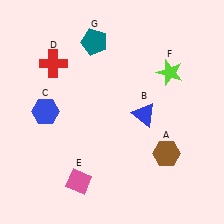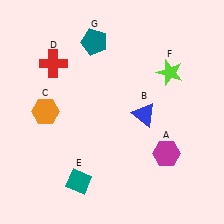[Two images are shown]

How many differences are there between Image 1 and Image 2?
There are 3 differences between the two images.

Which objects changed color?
A changed from brown to magenta. C changed from blue to orange. E changed from pink to teal.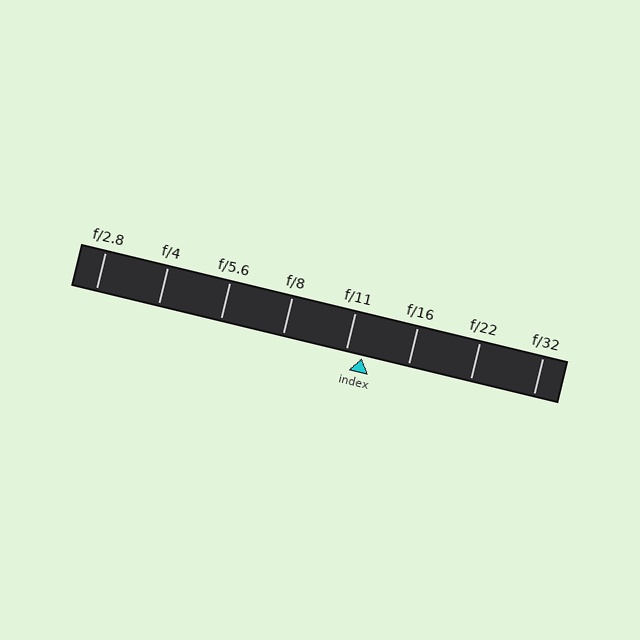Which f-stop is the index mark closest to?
The index mark is closest to f/11.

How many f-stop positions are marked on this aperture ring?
There are 8 f-stop positions marked.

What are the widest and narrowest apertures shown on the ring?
The widest aperture shown is f/2.8 and the narrowest is f/32.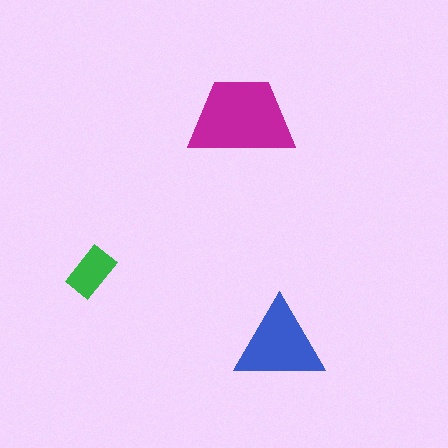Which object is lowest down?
The blue triangle is bottommost.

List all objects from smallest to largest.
The green rectangle, the blue triangle, the magenta trapezoid.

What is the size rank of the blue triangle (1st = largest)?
2nd.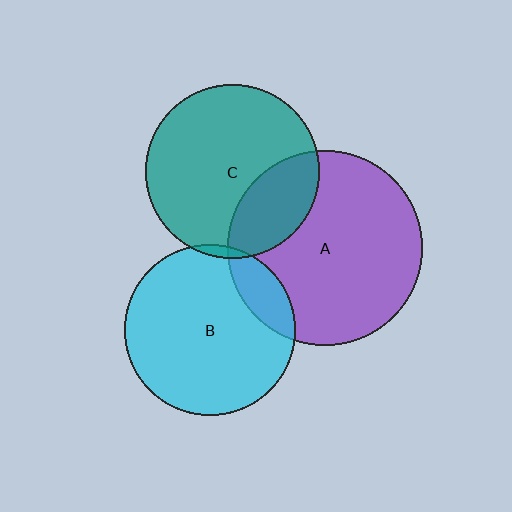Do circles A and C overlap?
Yes.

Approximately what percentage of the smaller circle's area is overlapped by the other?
Approximately 25%.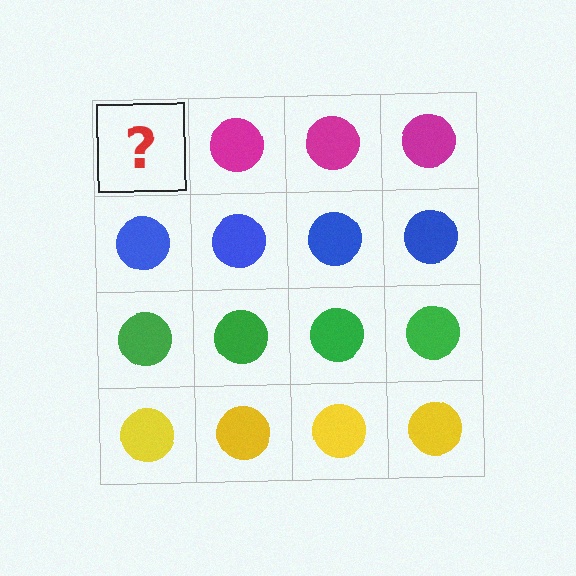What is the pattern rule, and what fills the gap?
The rule is that each row has a consistent color. The gap should be filled with a magenta circle.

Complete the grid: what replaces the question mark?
The question mark should be replaced with a magenta circle.